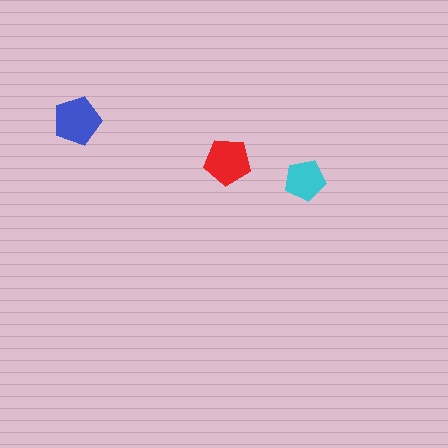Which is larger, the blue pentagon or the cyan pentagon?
The blue one.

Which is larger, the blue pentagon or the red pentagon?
The blue one.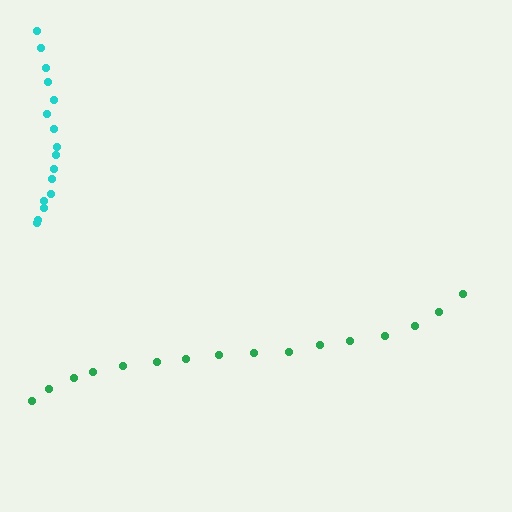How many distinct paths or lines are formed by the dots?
There are 2 distinct paths.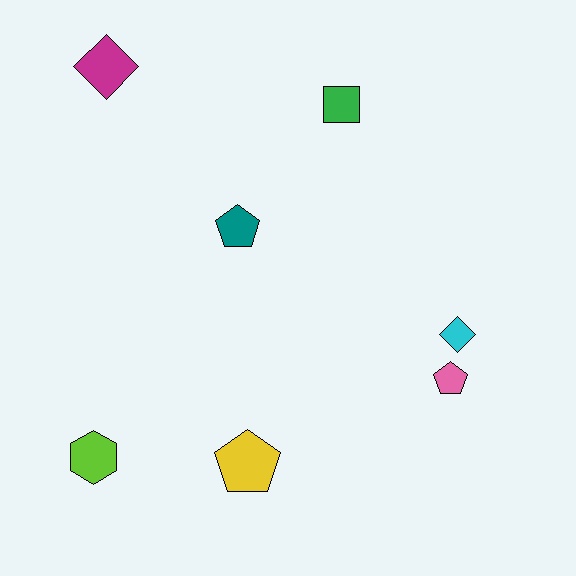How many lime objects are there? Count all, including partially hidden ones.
There is 1 lime object.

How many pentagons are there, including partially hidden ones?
There are 3 pentagons.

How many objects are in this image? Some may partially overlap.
There are 7 objects.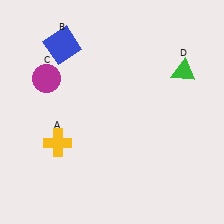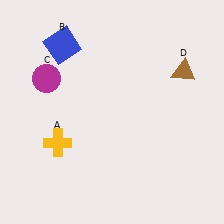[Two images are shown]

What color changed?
The triangle (D) changed from green in Image 1 to brown in Image 2.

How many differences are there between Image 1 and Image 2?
There is 1 difference between the two images.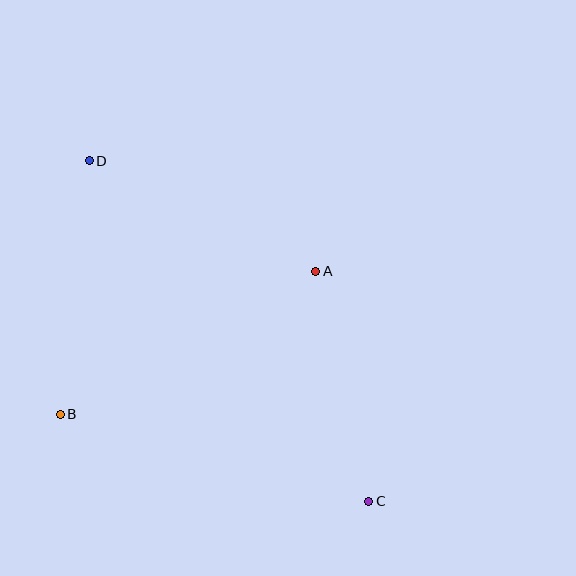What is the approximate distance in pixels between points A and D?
The distance between A and D is approximately 252 pixels.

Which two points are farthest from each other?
Points C and D are farthest from each other.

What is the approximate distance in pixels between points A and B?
The distance between A and B is approximately 292 pixels.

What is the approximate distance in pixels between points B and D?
The distance between B and D is approximately 255 pixels.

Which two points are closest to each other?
Points A and C are closest to each other.